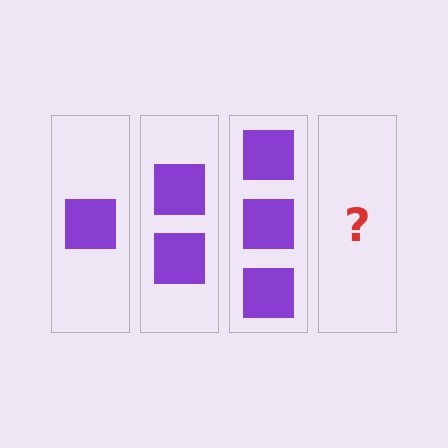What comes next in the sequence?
The next element should be 4 squares.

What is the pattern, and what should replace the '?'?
The pattern is that each step adds one more square. The '?' should be 4 squares.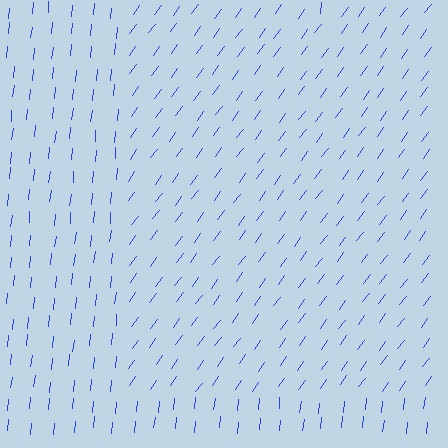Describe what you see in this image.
The image is filled with small blue line segments. A rectangle region in the image has lines oriented differently from the surrounding lines, creating a visible texture boundary.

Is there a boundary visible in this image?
Yes, there is a texture boundary formed by a change in line orientation.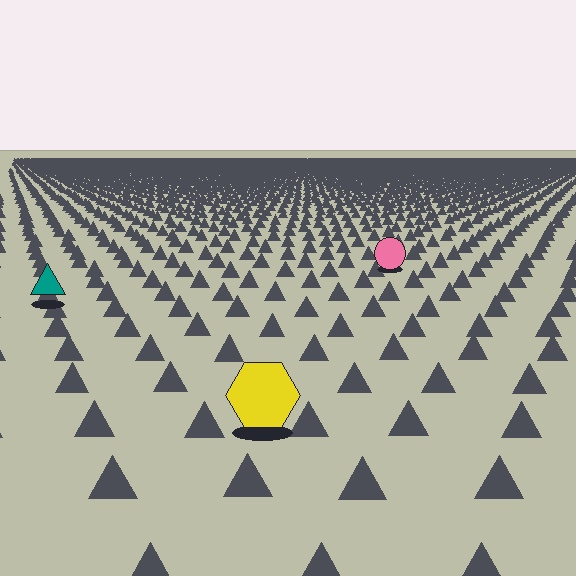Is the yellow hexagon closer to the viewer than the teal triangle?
Yes. The yellow hexagon is closer — you can tell from the texture gradient: the ground texture is coarser near it.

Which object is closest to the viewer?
The yellow hexagon is closest. The texture marks near it are larger and more spread out.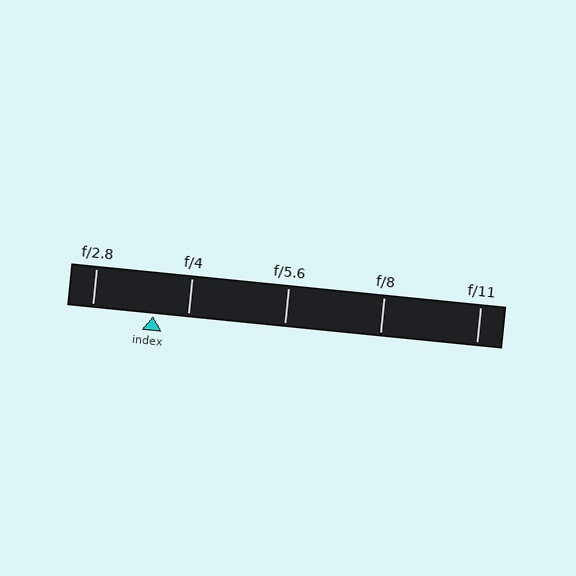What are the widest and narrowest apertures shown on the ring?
The widest aperture shown is f/2.8 and the narrowest is f/11.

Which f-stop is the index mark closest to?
The index mark is closest to f/4.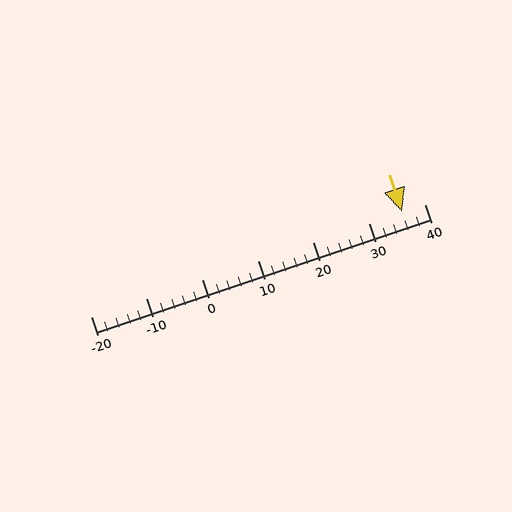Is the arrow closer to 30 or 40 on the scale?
The arrow is closer to 40.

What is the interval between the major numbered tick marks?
The major tick marks are spaced 10 units apart.